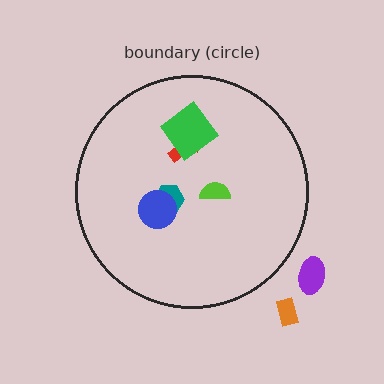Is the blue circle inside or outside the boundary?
Inside.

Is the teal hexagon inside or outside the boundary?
Inside.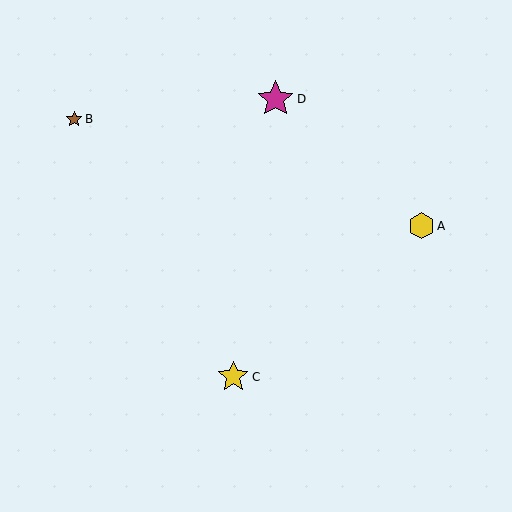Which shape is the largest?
The magenta star (labeled D) is the largest.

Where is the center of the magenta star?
The center of the magenta star is at (275, 99).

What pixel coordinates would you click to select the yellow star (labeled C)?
Click at (233, 377) to select the yellow star C.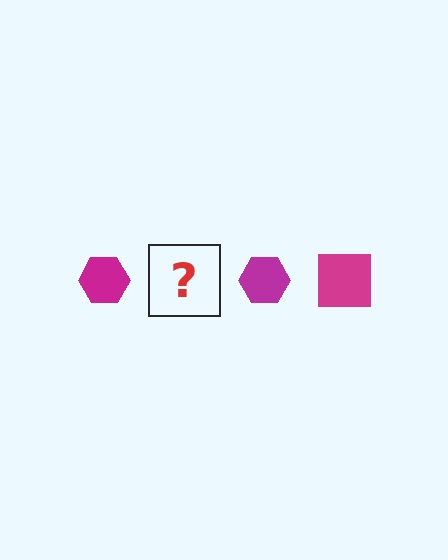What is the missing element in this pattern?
The missing element is a magenta square.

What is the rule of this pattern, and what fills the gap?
The rule is that the pattern cycles through hexagon, square shapes in magenta. The gap should be filled with a magenta square.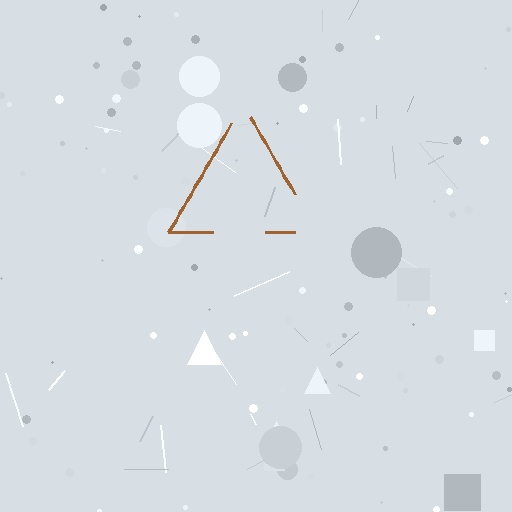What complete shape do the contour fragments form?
The contour fragments form a triangle.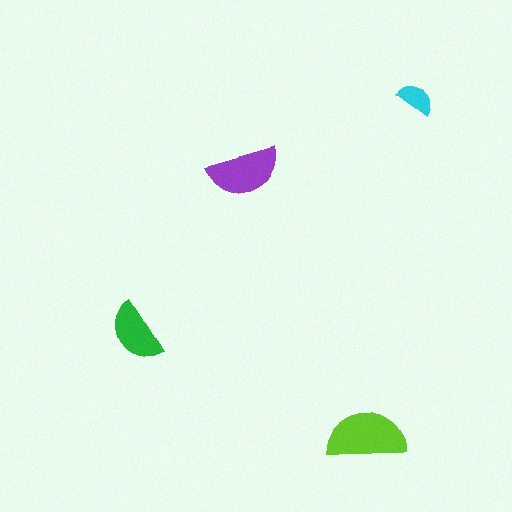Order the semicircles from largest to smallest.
the lime one, the purple one, the green one, the cyan one.